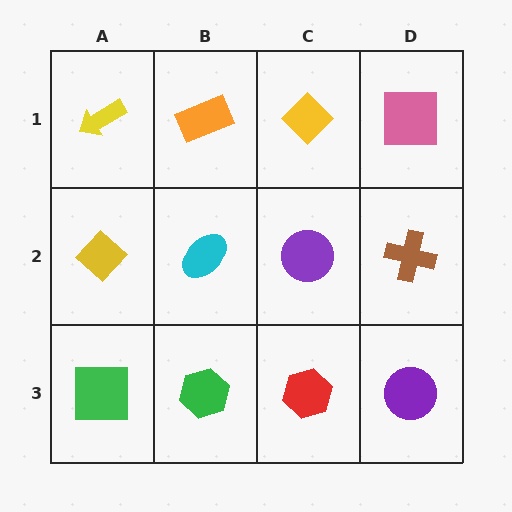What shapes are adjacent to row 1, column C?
A purple circle (row 2, column C), an orange rectangle (row 1, column B), a pink square (row 1, column D).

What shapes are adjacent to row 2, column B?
An orange rectangle (row 1, column B), a green hexagon (row 3, column B), a yellow diamond (row 2, column A), a purple circle (row 2, column C).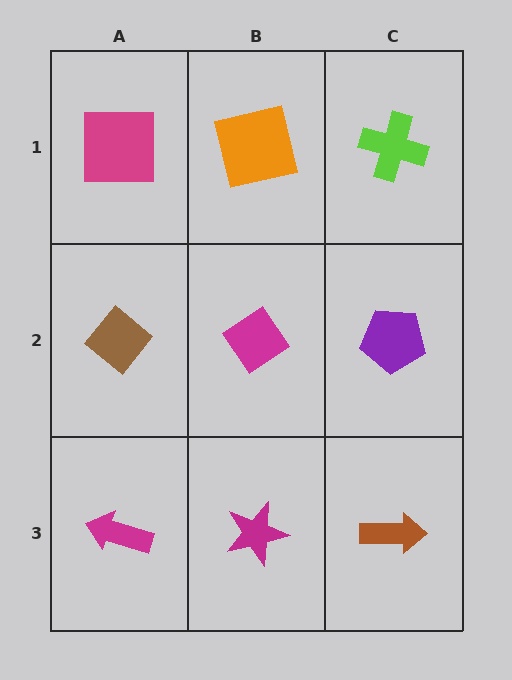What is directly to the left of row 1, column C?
An orange square.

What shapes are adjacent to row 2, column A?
A magenta square (row 1, column A), a magenta arrow (row 3, column A), a magenta diamond (row 2, column B).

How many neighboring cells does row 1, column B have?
3.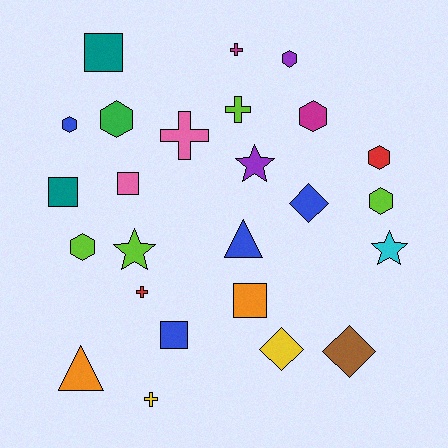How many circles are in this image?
There are no circles.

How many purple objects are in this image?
There are 2 purple objects.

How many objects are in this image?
There are 25 objects.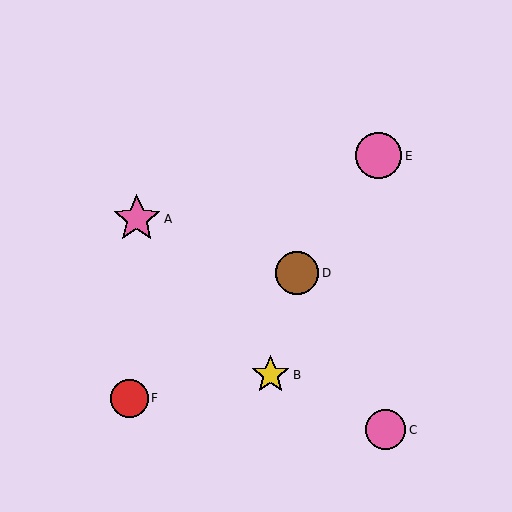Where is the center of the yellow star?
The center of the yellow star is at (271, 375).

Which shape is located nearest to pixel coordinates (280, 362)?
The yellow star (labeled B) at (271, 375) is nearest to that location.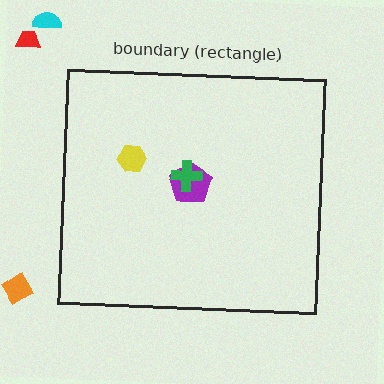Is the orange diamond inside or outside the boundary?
Outside.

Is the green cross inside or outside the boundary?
Inside.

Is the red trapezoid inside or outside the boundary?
Outside.